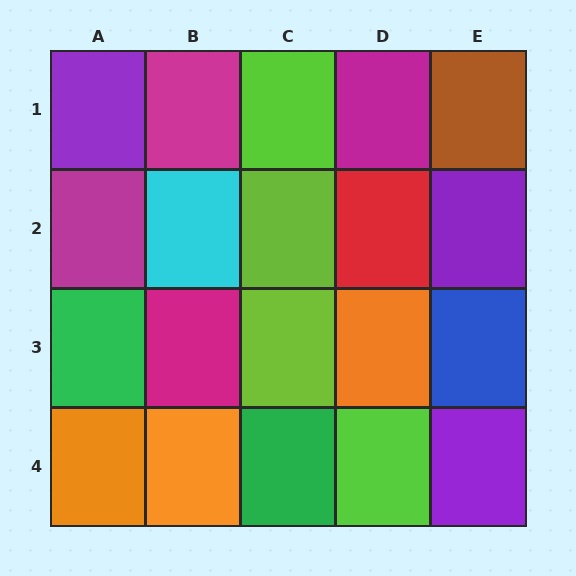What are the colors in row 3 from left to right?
Green, magenta, lime, orange, blue.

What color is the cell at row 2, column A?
Magenta.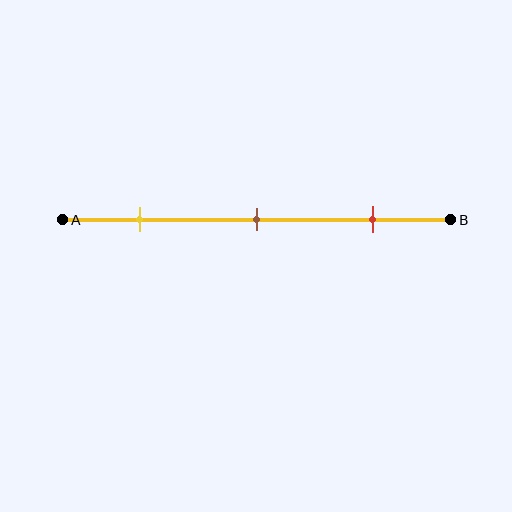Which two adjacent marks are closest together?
The yellow and brown marks are the closest adjacent pair.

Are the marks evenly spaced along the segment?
Yes, the marks are approximately evenly spaced.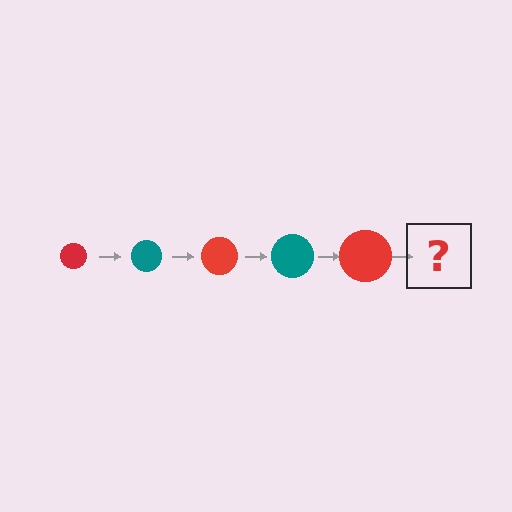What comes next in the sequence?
The next element should be a teal circle, larger than the previous one.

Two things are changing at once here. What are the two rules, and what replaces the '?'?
The two rules are that the circle grows larger each step and the color cycles through red and teal. The '?' should be a teal circle, larger than the previous one.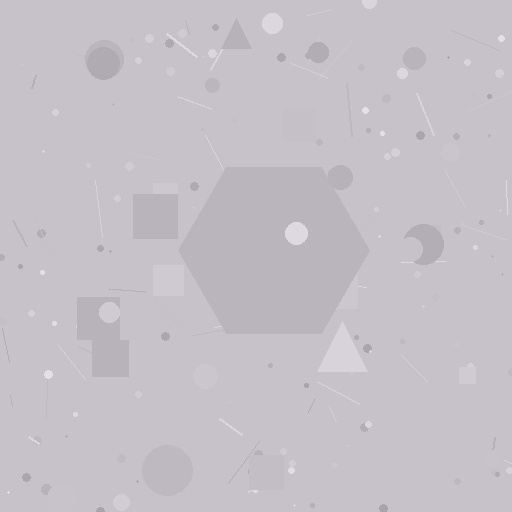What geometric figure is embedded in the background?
A hexagon is embedded in the background.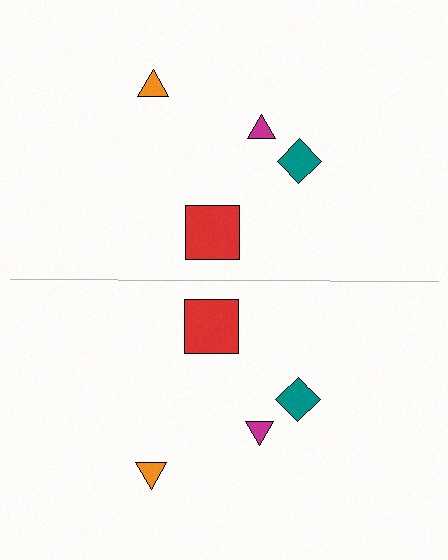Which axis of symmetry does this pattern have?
The pattern has a horizontal axis of symmetry running through the center of the image.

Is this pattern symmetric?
Yes, this pattern has bilateral (reflection) symmetry.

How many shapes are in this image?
There are 8 shapes in this image.